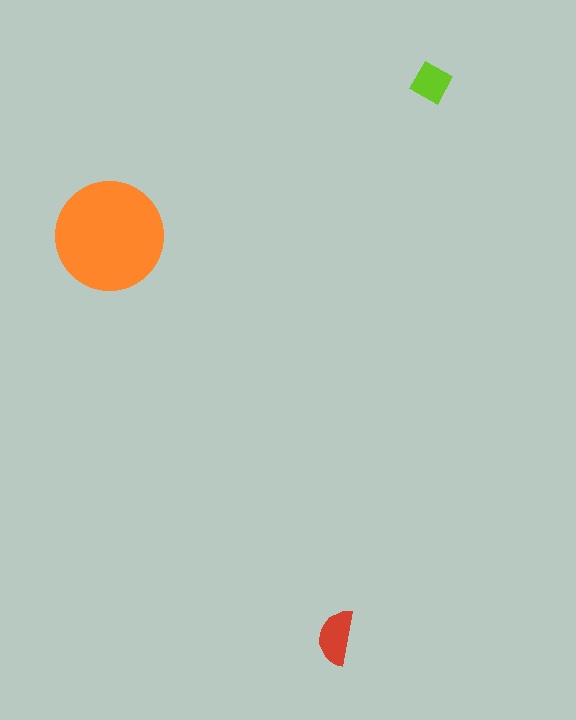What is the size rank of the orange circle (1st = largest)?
1st.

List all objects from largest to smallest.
The orange circle, the red semicircle, the lime diamond.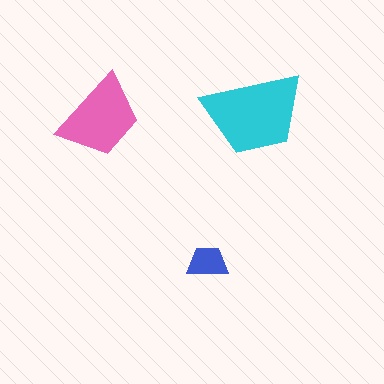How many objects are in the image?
There are 3 objects in the image.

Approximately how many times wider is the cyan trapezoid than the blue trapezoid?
About 2.5 times wider.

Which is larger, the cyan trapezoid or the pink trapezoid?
The cyan one.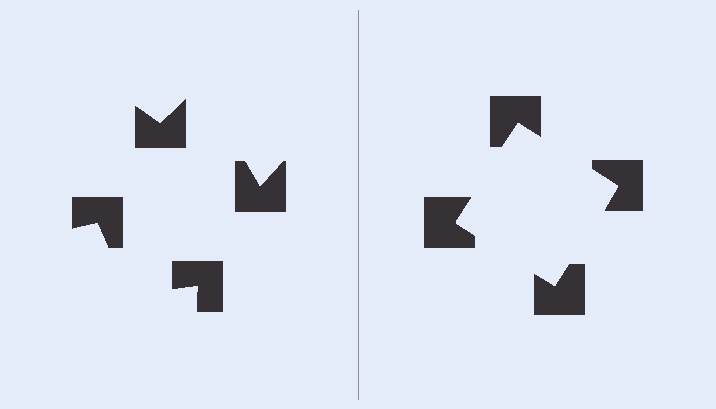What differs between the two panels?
The notched squares are positioned identically on both sides; only the wedge orientations differ. On the right they align to a square; on the left they are misaligned.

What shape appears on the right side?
An illusory square.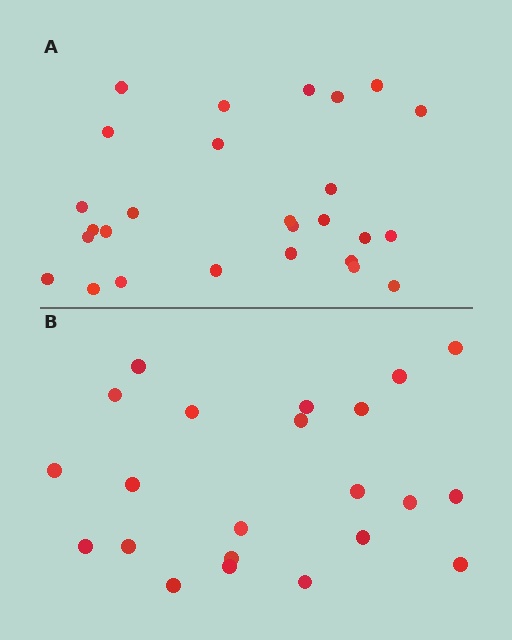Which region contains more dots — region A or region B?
Region A (the top region) has more dots.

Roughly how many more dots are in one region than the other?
Region A has about 5 more dots than region B.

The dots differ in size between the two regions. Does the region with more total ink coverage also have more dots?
No. Region B has more total ink coverage because its dots are larger, but region A actually contains more individual dots. Total area can be misleading — the number of items is what matters here.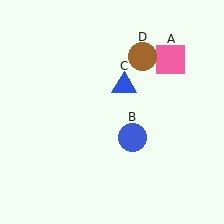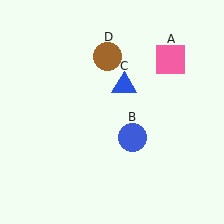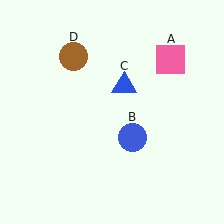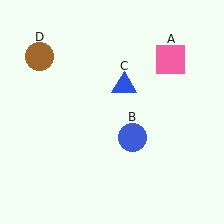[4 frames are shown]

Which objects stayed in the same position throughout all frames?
Pink square (object A) and blue circle (object B) and blue triangle (object C) remained stationary.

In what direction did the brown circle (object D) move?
The brown circle (object D) moved left.